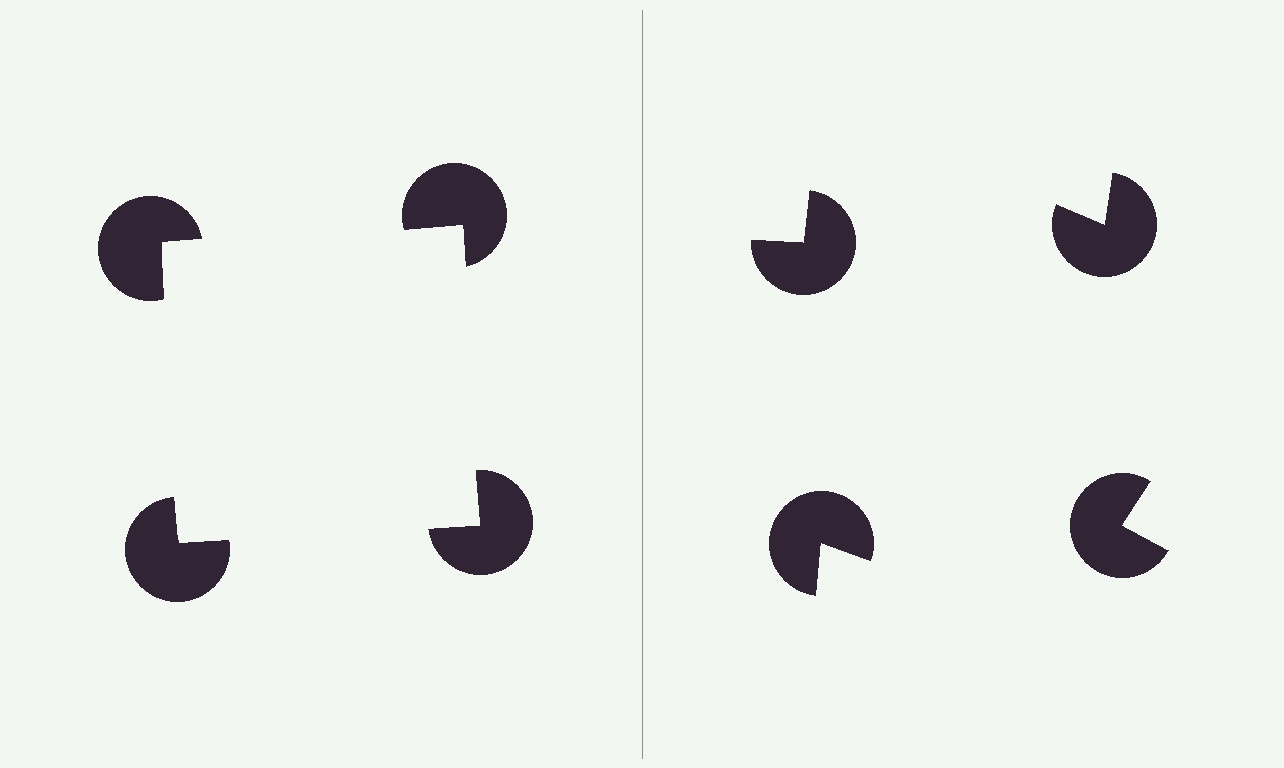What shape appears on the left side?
An illusory square.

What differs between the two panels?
The pac-man discs are positioned identically on both sides; only the wedge orientations differ. On the left they align to a square; on the right they are misaligned.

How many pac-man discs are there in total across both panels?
8 — 4 on each side.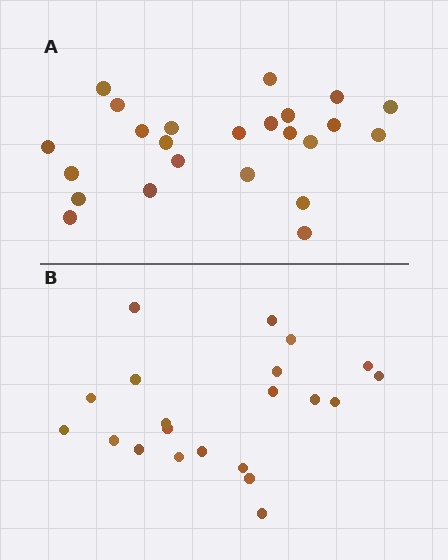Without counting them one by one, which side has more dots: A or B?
Region A (the top region) has more dots.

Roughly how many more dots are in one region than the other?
Region A has just a few more — roughly 2 or 3 more dots than region B.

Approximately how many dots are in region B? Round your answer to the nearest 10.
About 20 dots. (The exact count is 21, which rounds to 20.)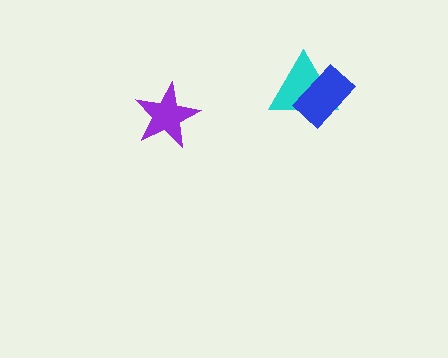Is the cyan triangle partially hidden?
Yes, it is partially covered by another shape.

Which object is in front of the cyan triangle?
The blue rectangle is in front of the cyan triangle.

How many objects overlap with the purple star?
0 objects overlap with the purple star.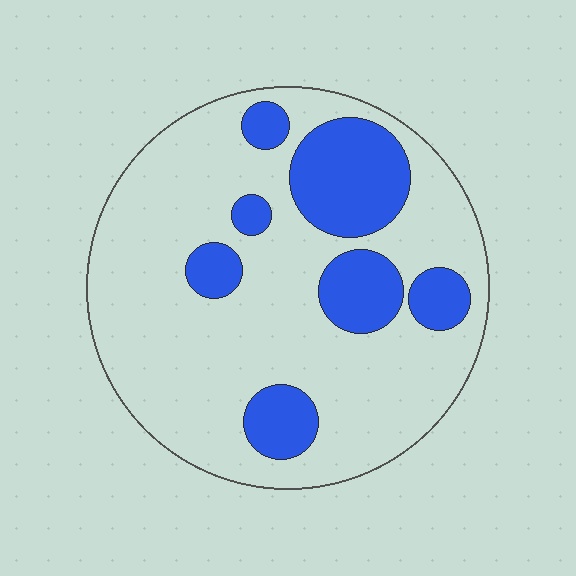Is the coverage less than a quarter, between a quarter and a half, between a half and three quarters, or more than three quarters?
Less than a quarter.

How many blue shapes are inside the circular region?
7.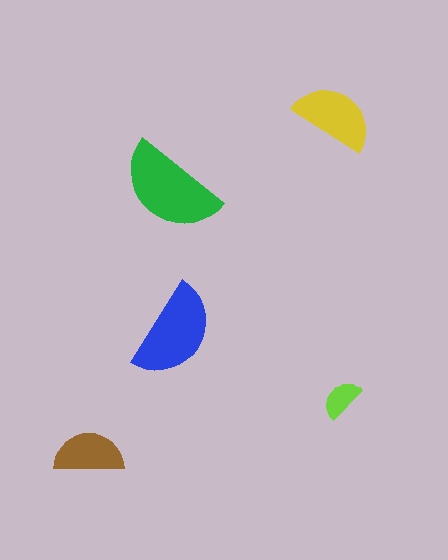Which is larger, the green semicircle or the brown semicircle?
The green one.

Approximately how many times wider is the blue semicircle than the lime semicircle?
About 2.5 times wider.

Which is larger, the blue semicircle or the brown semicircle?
The blue one.